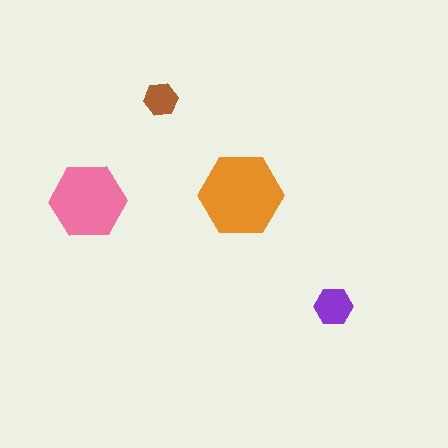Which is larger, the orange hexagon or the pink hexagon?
The orange one.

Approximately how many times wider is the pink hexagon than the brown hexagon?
About 2 times wider.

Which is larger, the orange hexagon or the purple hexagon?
The orange one.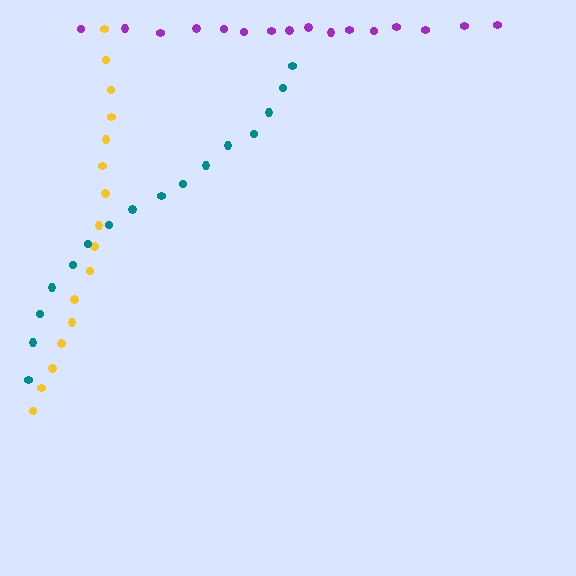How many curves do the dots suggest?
There are 3 distinct paths.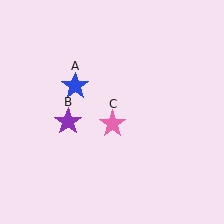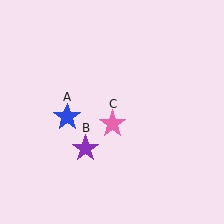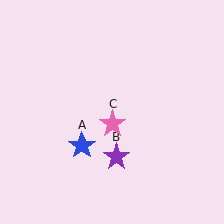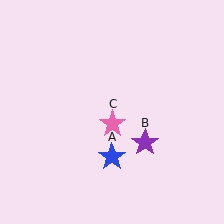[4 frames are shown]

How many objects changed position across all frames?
2 objects changed position: blue star (object A), purple star (object B).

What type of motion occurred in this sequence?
The blue star (object A), purple star (object B) rotated counterclockwise around the center of the scene.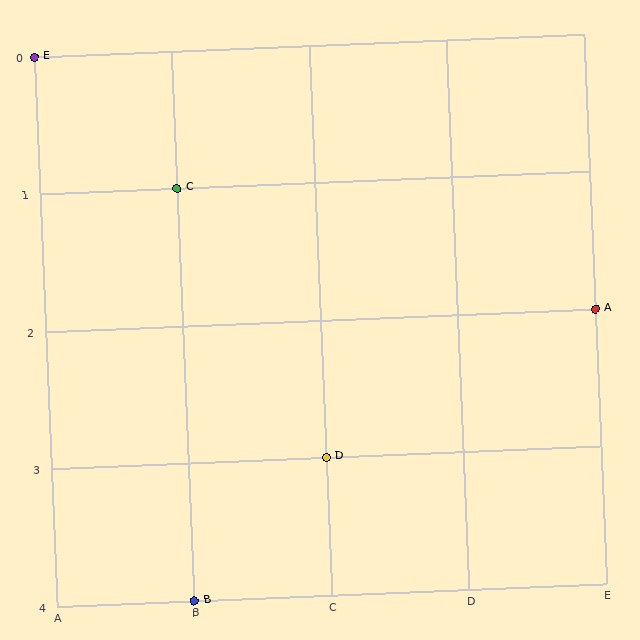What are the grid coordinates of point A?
Point A is at grid coordinates (E, 2).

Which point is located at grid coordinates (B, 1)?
Point C is at (B, 1).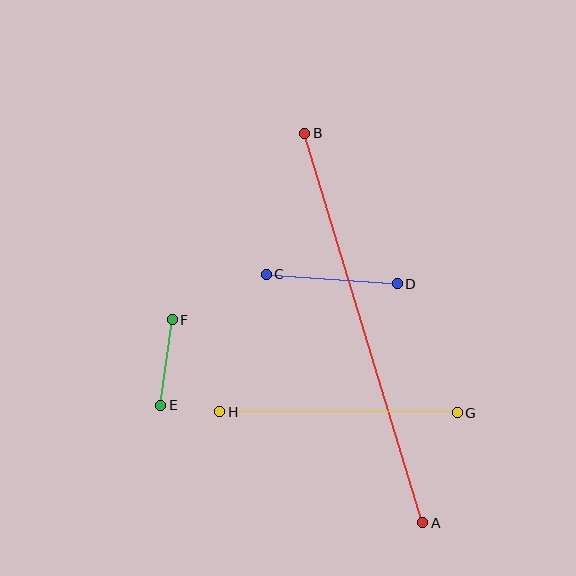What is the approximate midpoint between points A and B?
The midpoint is at approximately (364, 328) pixels.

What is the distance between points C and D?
The distance is approximately 131 pixels.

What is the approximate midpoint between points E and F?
The midpoint is at approximately (166, 362) pixels.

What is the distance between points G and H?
The distance is approximately 237 pixels.